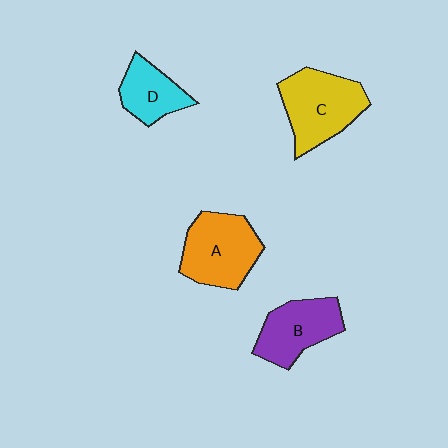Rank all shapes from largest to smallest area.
From largest to smallest: C (yellow), A (orange), B (purple), D (cyan).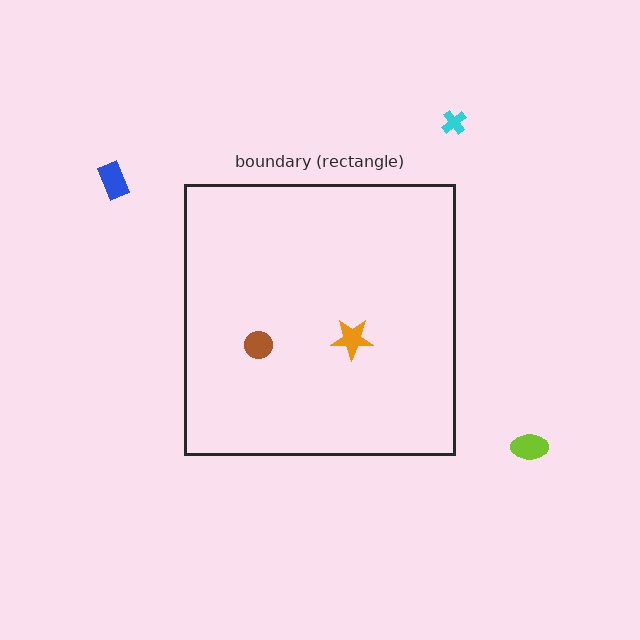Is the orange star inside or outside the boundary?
Inside.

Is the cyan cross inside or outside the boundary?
Outside.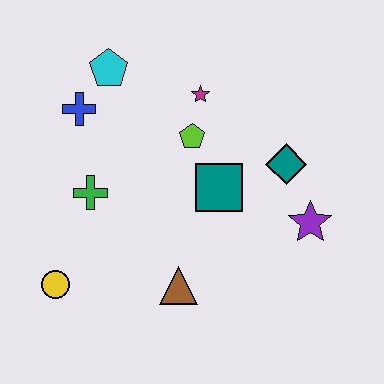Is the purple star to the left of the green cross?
No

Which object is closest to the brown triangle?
The teal square is closest to the brown triangle.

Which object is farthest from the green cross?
The purple star is farthest from the green cross.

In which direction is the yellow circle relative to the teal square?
The yellow circle is to the left of the teal square.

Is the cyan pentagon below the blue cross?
No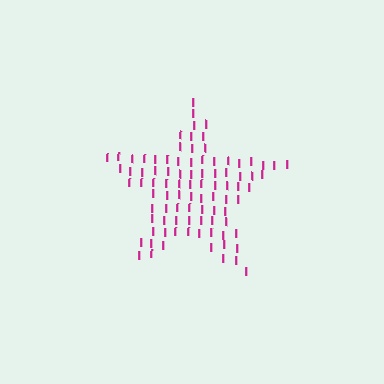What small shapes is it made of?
It is made of small letter I's.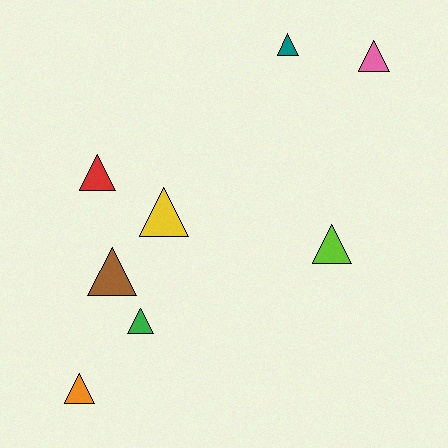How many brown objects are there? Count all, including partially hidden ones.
There is 1 brown object.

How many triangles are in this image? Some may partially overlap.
There are 8 triangles.